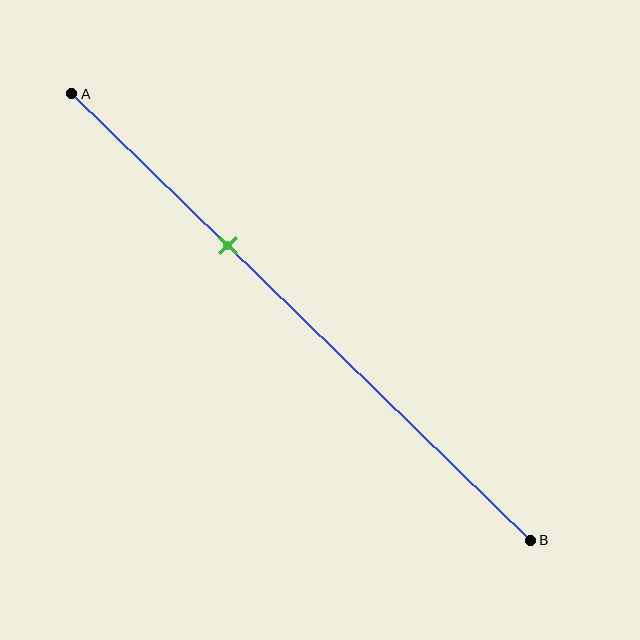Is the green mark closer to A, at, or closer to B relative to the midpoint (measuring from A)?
The green mark is closer to point A than the midpoint of segment AB.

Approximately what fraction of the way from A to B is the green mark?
The green mark is approximately 35% of the way from A to B.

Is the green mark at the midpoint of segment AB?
No, the mark is at about 35% from A, not at the 50% midpoint.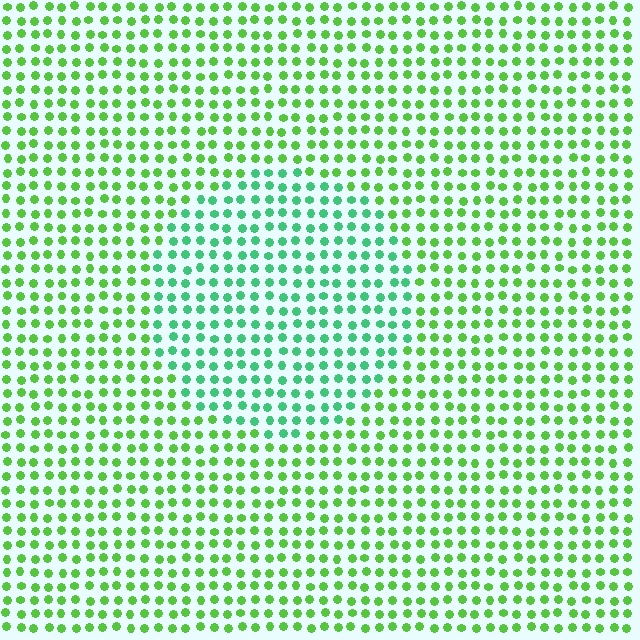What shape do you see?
I see a circle.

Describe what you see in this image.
The image is filled with small lime elements in a uniform arrangement. A circle-shaped region is visible where the elements are tinted to a slightly different hue, forming a subtle color boundary.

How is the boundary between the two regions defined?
The boundary is defined purely by a slight shift in hue (about 36 degrees). Spacing, size, and orientation are identical on both sides.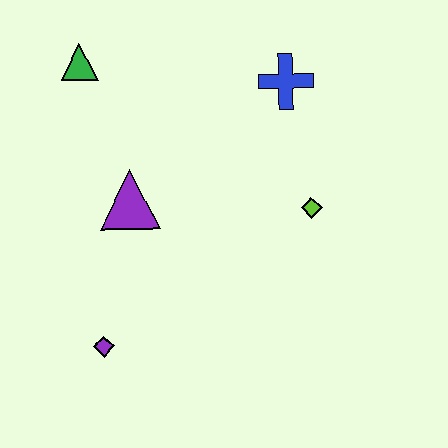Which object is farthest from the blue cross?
The purple diamond is farthest from the blue cross.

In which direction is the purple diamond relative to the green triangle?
The purple diamond is below the green triangle.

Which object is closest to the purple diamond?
The purple triangle is closest to the purple diamond.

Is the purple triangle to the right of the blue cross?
No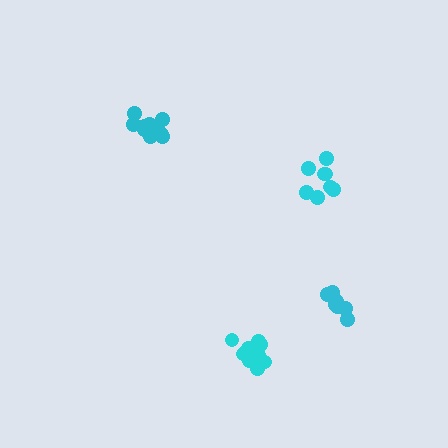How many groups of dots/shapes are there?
There are 4 groups.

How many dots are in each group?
Group 1: 8 dots, Group 2: 7 dots, Group 3: 12 dots, Group 4: 12 dots (39 total).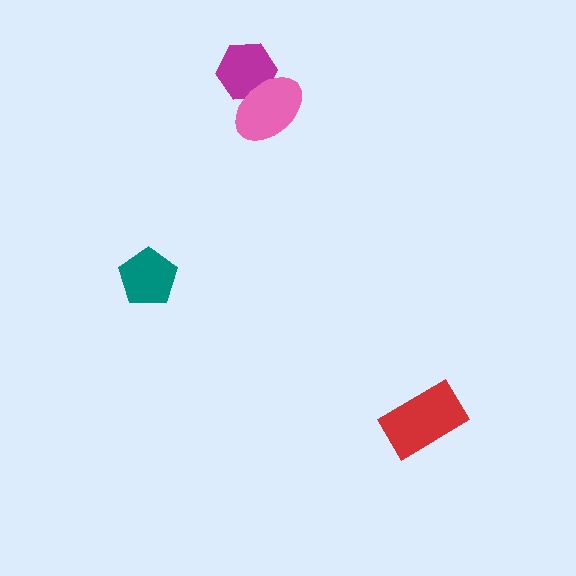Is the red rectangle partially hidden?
No, no other shape covers it.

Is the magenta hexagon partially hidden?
Yes, it is partially covered by another shape.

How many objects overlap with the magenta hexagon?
1 object overlaps with the magenta hexagon.